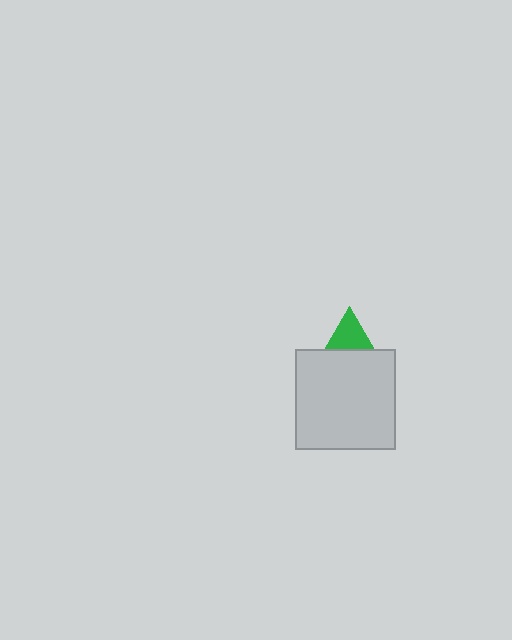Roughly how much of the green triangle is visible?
A small part of it is visible (roughly 32%).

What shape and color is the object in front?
The object in front is a light gray square.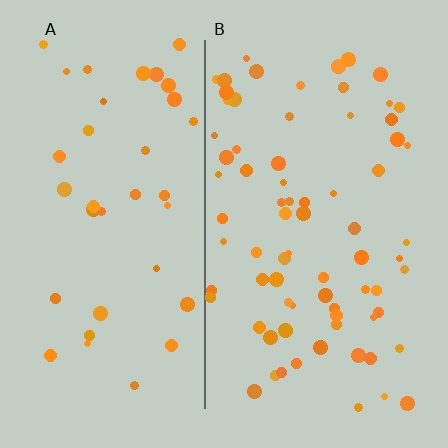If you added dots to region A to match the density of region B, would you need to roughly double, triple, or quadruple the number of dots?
Approximately double.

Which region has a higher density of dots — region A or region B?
B (the right).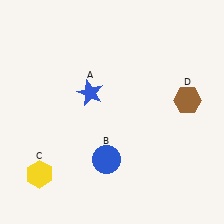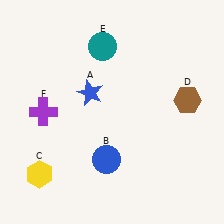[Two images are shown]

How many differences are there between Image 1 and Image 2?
There are 2 differences between the two images.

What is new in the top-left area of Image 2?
A teal circle (E) was added in the top-left area of Image 2.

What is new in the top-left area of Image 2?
A purple cross (F) was added in the top-left area of Image 2.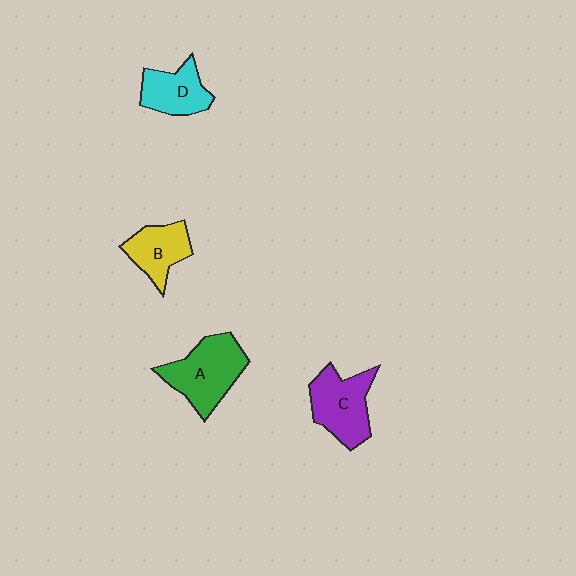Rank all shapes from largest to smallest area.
From largest to smallest: A (green), C (purple), D (cyan), B (yellow).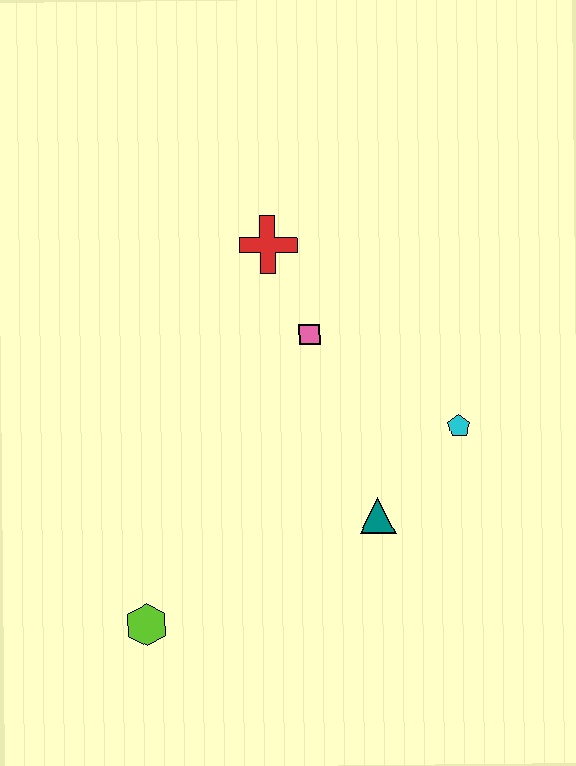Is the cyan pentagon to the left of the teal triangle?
No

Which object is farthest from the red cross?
The lime hexagon is farthest from the red cross.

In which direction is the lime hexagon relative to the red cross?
The lime hexagon is below the red cross.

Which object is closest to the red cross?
The pink square is closest to the red cross.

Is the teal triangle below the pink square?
Yes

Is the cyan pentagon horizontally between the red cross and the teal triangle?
No